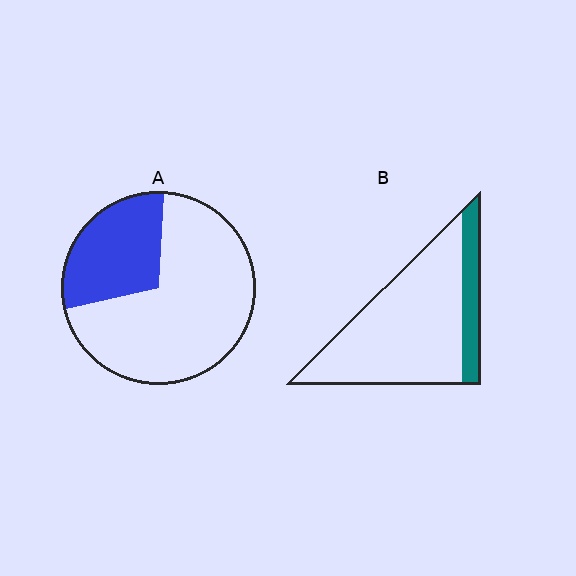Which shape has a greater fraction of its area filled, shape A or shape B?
Shape A.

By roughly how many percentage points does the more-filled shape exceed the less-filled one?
By roughly 10 percentage points (A over B).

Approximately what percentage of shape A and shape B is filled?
A is approximately 30% and B is approximately 20%.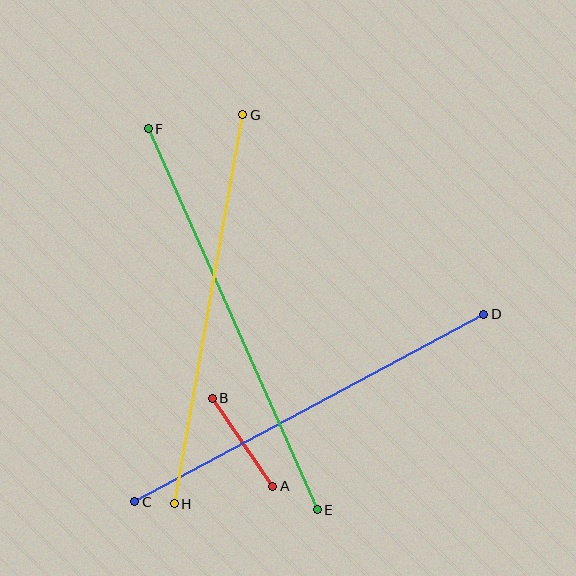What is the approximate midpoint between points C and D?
The midpoint is at approximately (309, 408) pixels.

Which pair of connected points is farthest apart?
Points E and F are farthest apart.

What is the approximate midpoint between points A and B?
The midpoint is at approximately (242, 442) pixels.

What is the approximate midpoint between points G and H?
The midpoint is at approximately (208, 309) pixels.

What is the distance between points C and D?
The distance is approximately 396 pixels.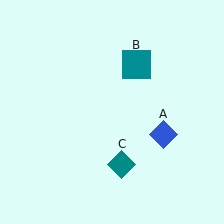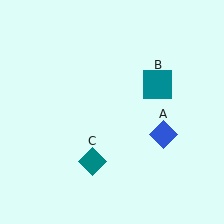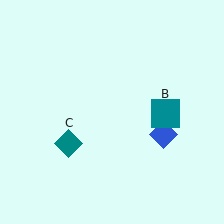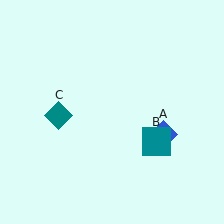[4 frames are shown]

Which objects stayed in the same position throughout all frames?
Blue diamond (object A) remained stationary.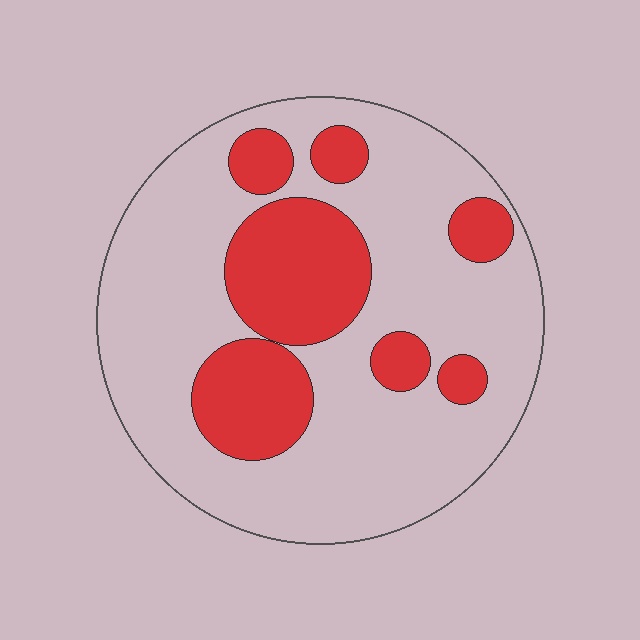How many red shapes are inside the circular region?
7.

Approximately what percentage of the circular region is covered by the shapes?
Approximately 30%.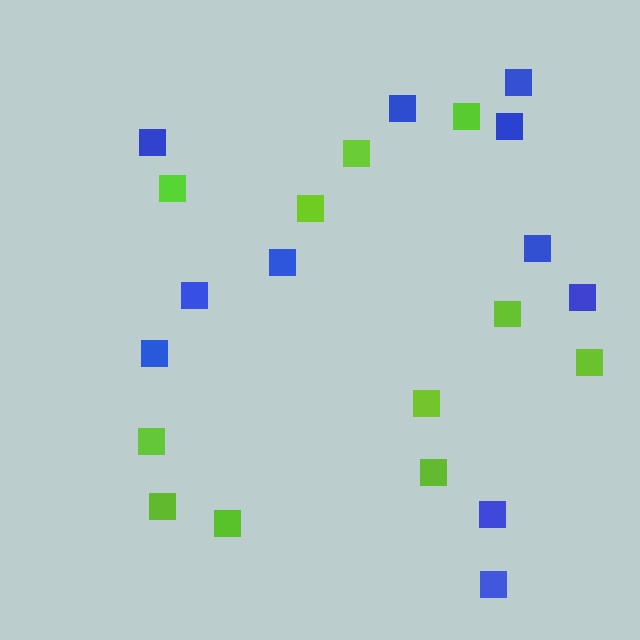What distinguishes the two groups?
There are 2 groups: one group of lime squares (11) and one group of blue squares (11).